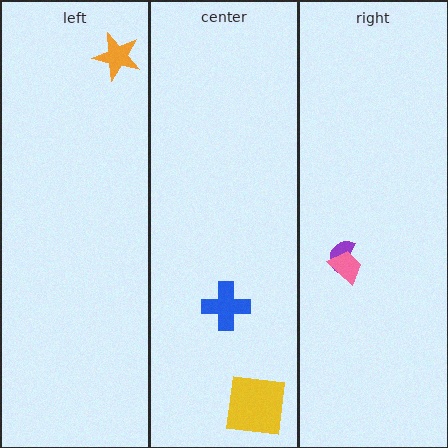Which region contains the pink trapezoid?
The right region.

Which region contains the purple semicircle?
The right region.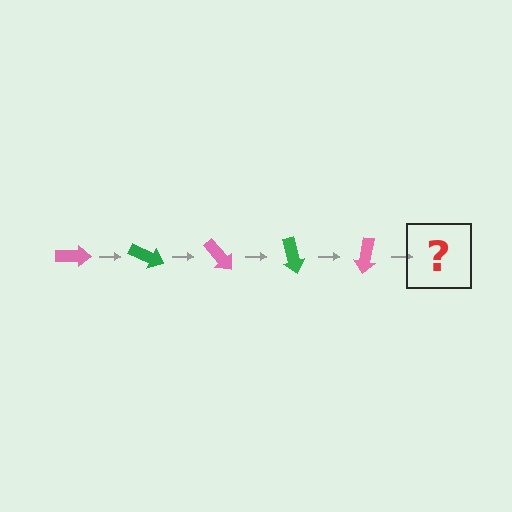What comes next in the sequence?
The next element should be a green arrow, rotated 125 degrees from the start.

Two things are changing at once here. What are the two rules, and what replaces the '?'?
The two rules are that it rotates 25 degrees each step and the color cycles through pink and green. The '?' should be a green arrow, rotated 125 degrees from the start.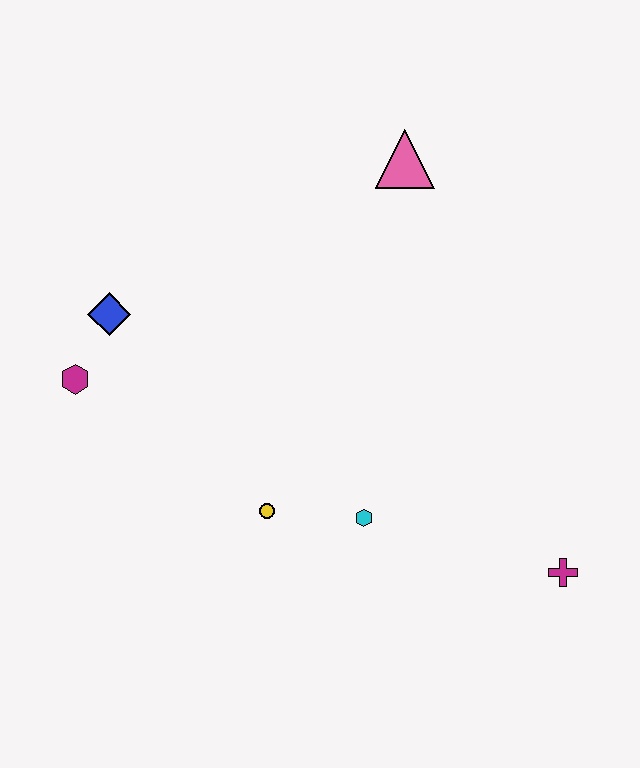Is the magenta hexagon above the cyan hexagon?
Yes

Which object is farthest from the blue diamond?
The magenta cross is farthest from the blue diamond.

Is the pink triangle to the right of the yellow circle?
Yes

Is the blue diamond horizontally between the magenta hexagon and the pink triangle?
Yes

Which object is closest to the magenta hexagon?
The blue diamond is closest to the magenta hexagon.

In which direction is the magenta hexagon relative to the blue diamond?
The magenta hexagon is below the blue diamond.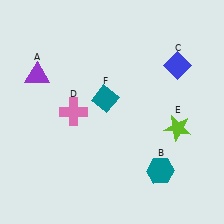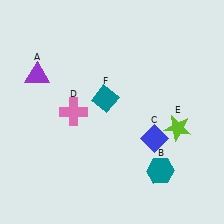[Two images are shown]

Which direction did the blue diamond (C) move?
The blue diamond (C) moved down.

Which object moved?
The blue diamond (C) moved down.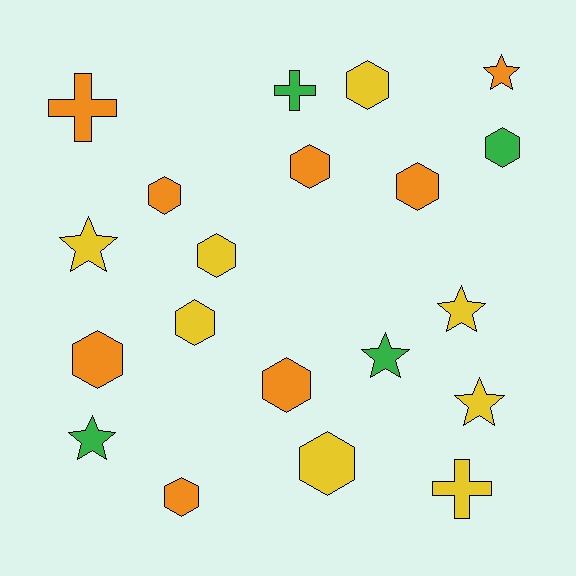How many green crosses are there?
There is 1 green cross.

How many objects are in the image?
There are 20 objects.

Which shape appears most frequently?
Hexagon, with 11 objects.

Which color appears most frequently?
Yellow, with 8 objects.